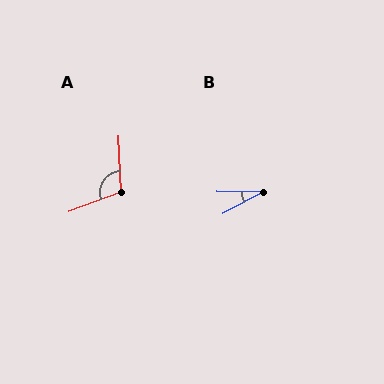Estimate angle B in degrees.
Approximately 28 degrees.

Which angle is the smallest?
B, at approximately 28 degrees.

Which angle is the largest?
A, at approximately 107 degrees.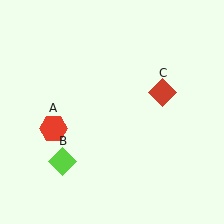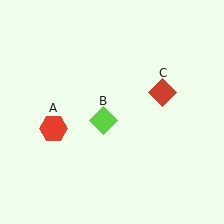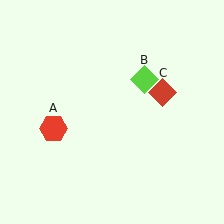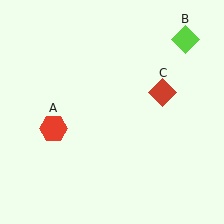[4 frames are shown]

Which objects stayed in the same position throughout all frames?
Red hexagon (object A) and red diamond (object C) remained stationary.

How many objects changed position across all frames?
1 object changed position: lime diamond (object B).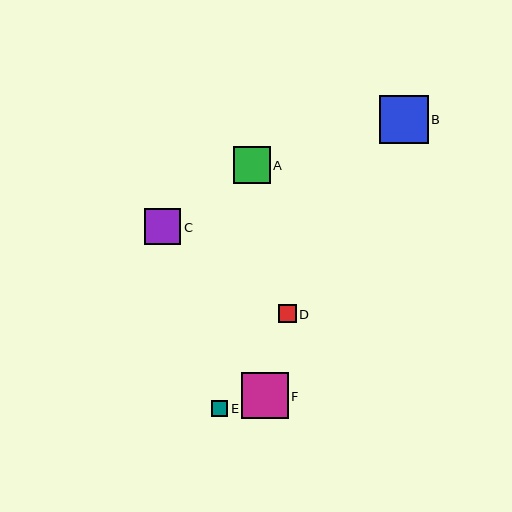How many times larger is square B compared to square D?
Square B is approximately 2.7 times the size of square D.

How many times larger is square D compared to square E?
Square D is approximately 1.1 times the size of square E.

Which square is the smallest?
Square E is the smallest with a size of approximately 16 pixels.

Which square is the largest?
Square B is the largest with a size of approximately 48 pixels.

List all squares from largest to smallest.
From largest to smallest: B, F, A, C, D, E.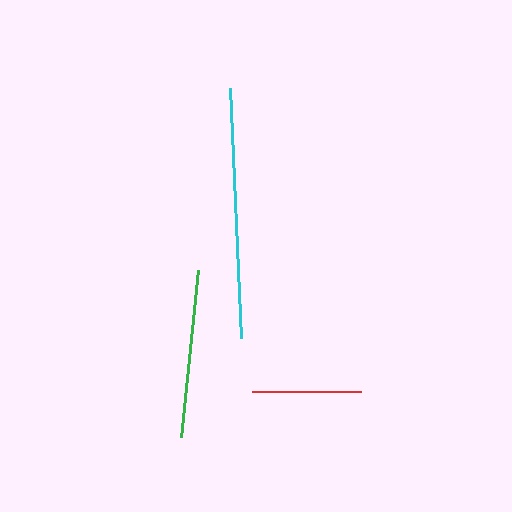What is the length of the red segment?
The red segment is approximately 110 pixels long.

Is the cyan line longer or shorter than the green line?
The cyan line is longer than the green line.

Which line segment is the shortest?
The red line is the shortest at approximately 110 pixels.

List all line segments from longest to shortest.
From longest to shortest: cyan, green, red.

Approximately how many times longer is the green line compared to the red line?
The green line is approximately 1.5 times the length of the red line.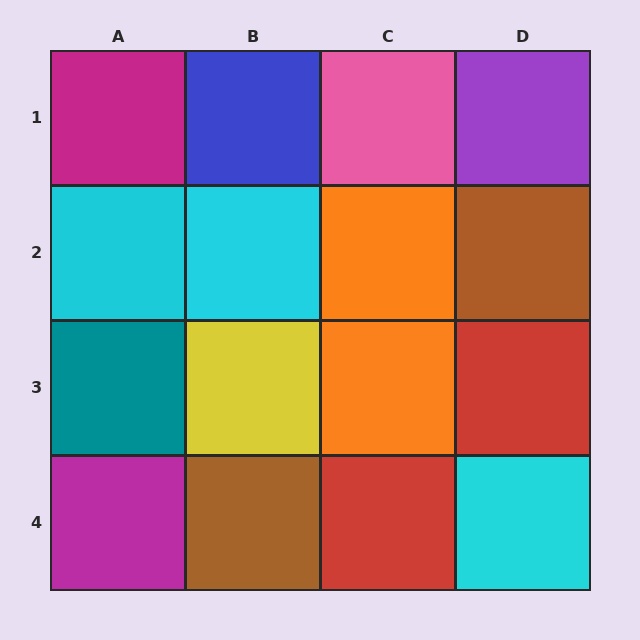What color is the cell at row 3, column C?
Orange.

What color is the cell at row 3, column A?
Teal.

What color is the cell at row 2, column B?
Cyan.